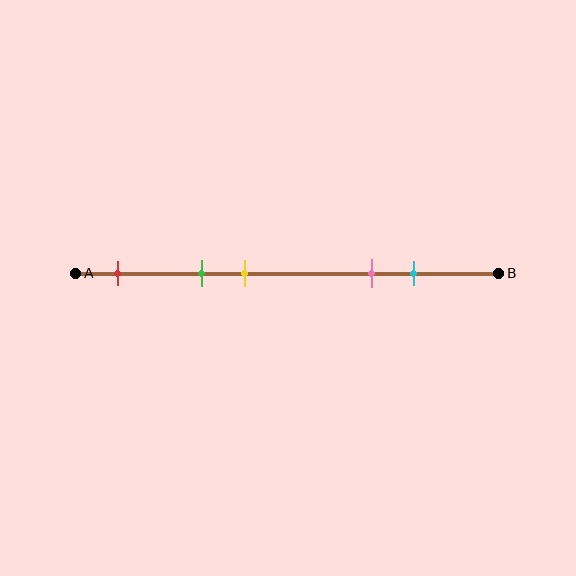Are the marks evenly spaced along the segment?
No, the marks are not evenly spaced.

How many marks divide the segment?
There are 5 marks dividing the segment.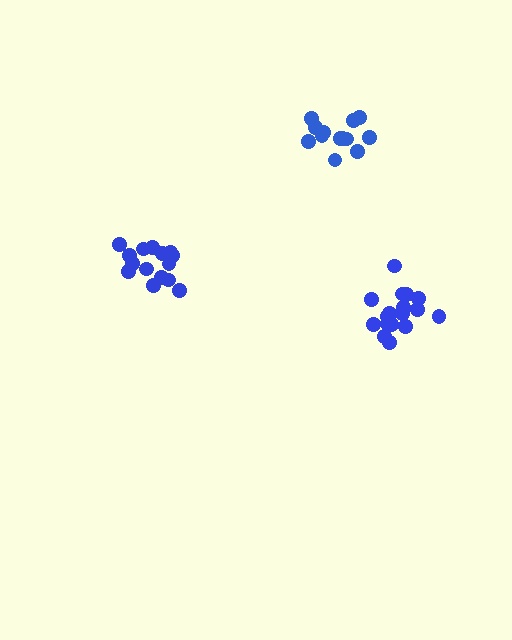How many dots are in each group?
Group 1: 17 dots, Group 2: 13 dots, Group 3: 15 dots (45 total).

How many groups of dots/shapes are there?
There are 3 groups.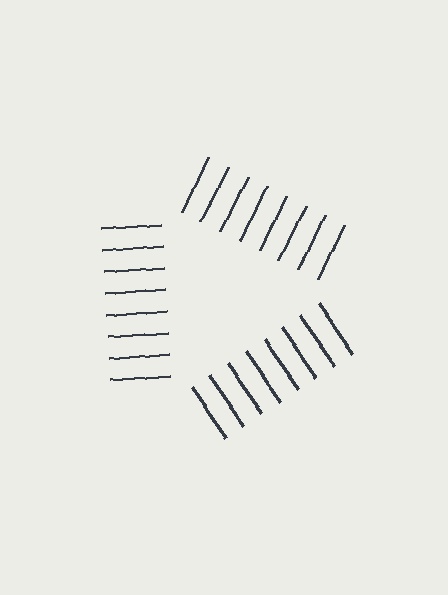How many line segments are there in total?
24 — 8 along each of the 3 edges.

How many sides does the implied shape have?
3 sides — the line-ends trace a triangle.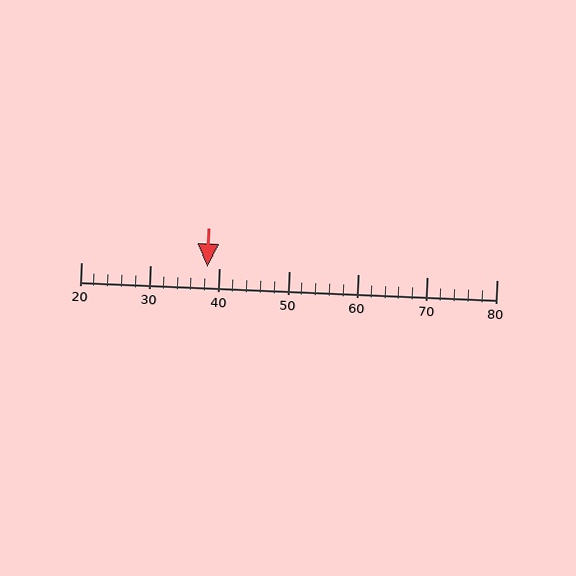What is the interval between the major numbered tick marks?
The major tick marks are spaced 10 units apart.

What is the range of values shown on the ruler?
The ruler shows values from 20 to 80.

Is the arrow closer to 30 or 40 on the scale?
The arrow is closer to 40.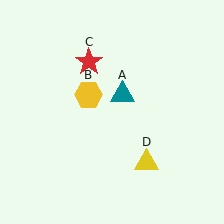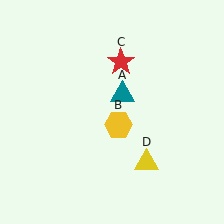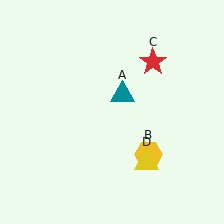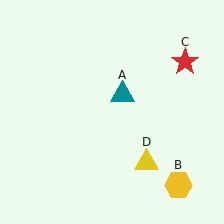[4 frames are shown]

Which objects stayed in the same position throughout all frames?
Teal triangle (object A) and yellow triangle (object D) remained stationary.